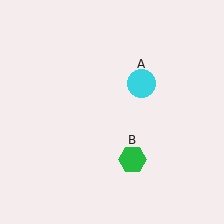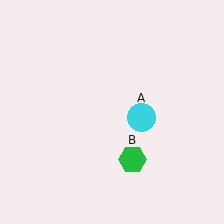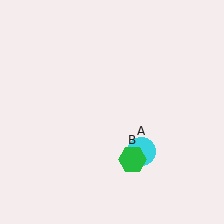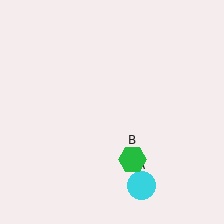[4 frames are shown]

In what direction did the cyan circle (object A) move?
The cyan circle (object A) moved down.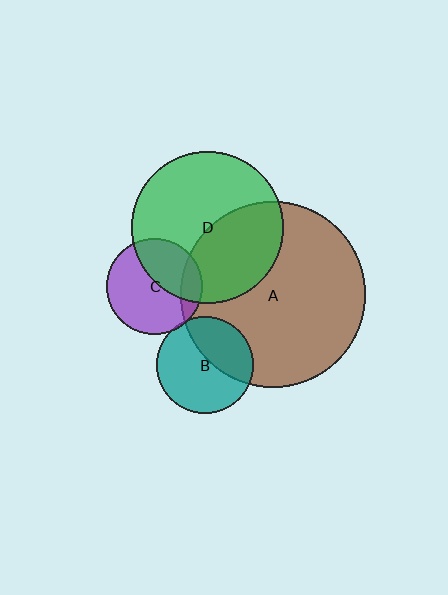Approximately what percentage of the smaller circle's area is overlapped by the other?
Approximately 40%.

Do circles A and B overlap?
Yes.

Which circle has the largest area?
Circle A (brown).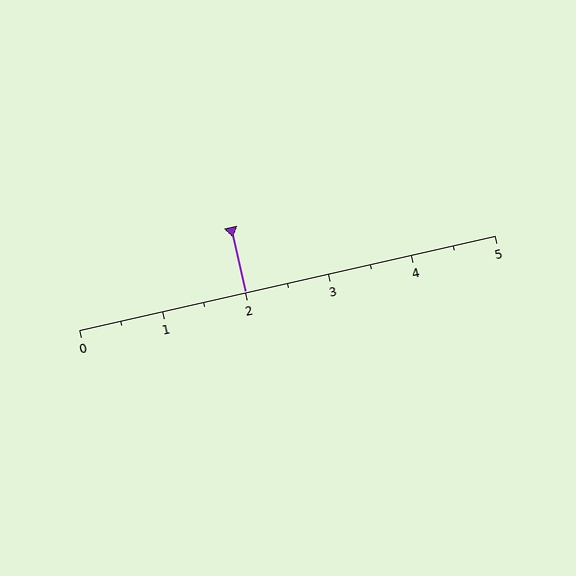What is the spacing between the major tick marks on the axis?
The major ticks are spaced 1 apart.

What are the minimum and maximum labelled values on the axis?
The axis runs from 0 to 5.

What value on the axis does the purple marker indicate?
The marker indicates approximately 2.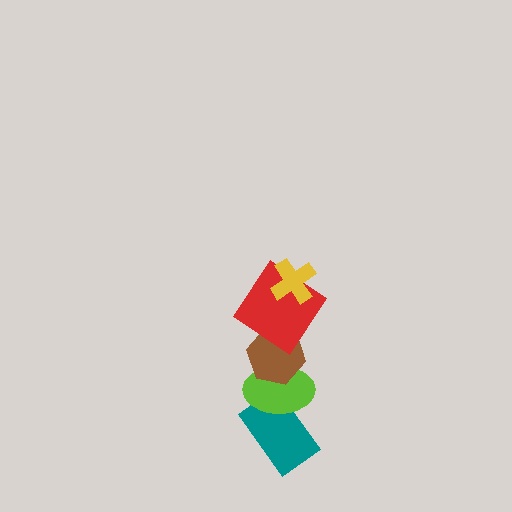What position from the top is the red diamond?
The red diamond is 2nd from the top.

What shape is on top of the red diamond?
The yellow cross is on top of the red diamond.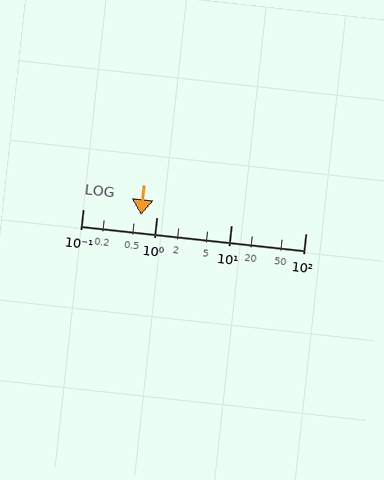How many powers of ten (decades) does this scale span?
The scale spans 3 decades, from 0.1 to 100.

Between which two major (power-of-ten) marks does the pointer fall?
The pointer is between 0.1 and 1.